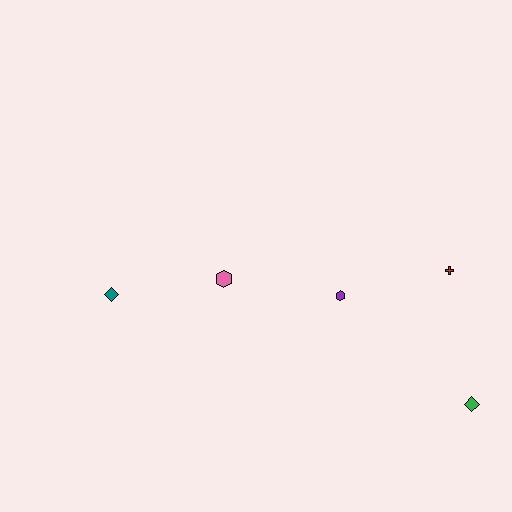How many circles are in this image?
There are no circles.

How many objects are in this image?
There are 5 objects.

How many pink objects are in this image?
There is 1 pink object.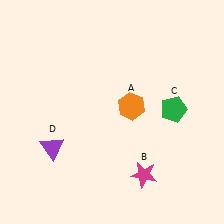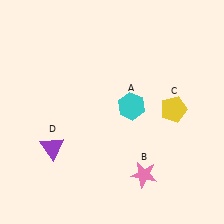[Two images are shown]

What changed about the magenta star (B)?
In Image 1, B is magenta. In Image 2, it changed to pink.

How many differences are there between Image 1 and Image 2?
There are 3 differences between the two images.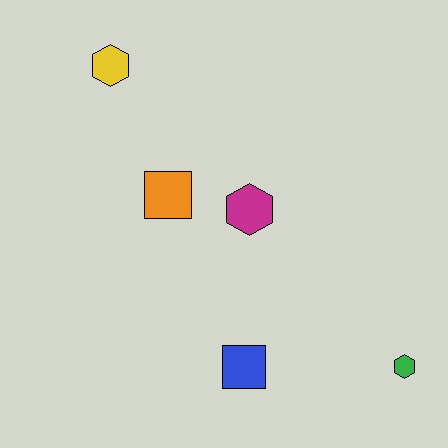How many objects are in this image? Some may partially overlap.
There are 5 objects.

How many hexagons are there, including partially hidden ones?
There are 3 hexagons.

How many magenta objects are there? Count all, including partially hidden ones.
There is 1 magenta object.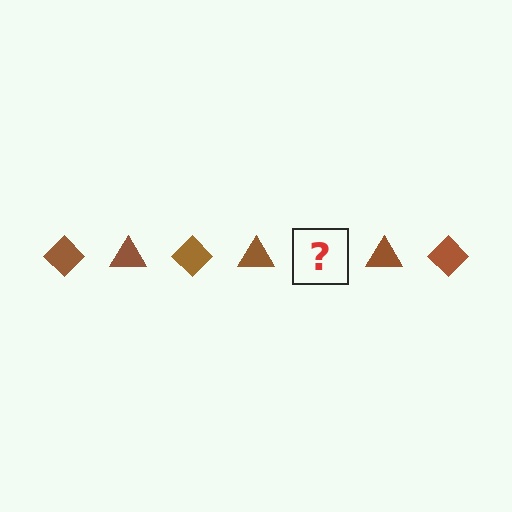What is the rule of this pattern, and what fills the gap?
The rule is that the pattern cycles through diamond, triangle shapes in brown. The gap should be filled with a brown diamond.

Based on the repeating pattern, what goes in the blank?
The blank should be a brown diamond.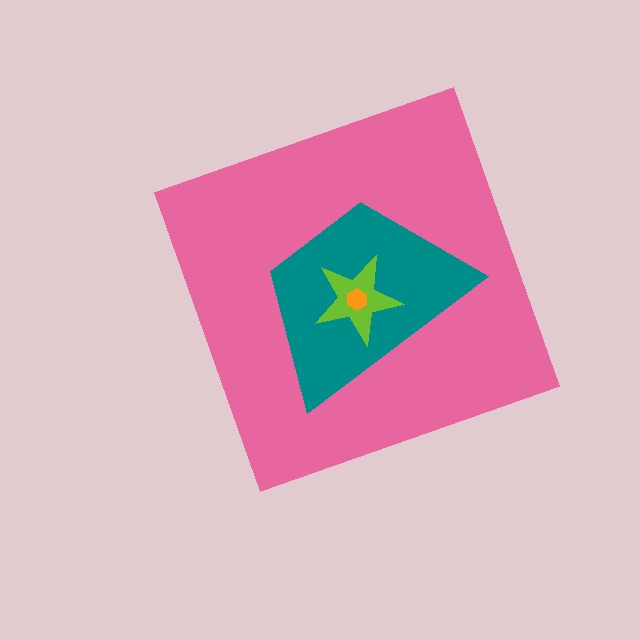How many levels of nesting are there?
4.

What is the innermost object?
The orange hexagon.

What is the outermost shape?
The pink diamond.